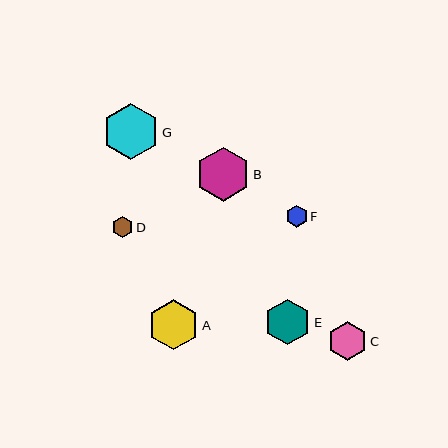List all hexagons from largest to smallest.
From largest to smallest: G, B, A, E, C, F, D.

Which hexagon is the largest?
Hexagon G is the largest with a size of approximately 56 pixels.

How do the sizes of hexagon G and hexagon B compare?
Hexagon G and hexagon B are approximately the same size.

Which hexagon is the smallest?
Hexagon D is the smallest with a size of approximately 21 pixels.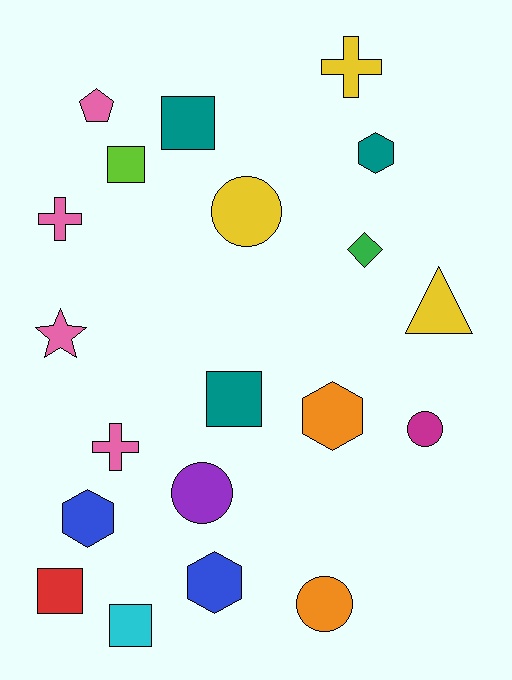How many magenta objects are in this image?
There is 1 magenta object.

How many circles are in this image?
There are 4 circles.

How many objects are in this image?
There are 20 objects.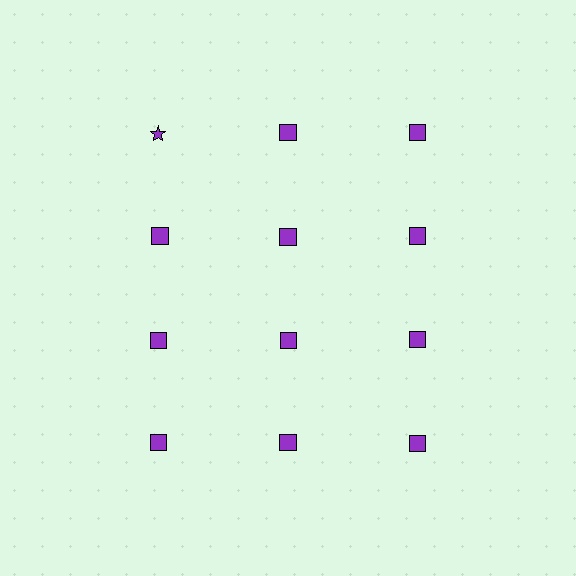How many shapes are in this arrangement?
There are 12 shapes arranged in a grid pattern.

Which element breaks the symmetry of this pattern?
The purple star in the top row, leftmost column breaks the symmetry. All other shapes are purple squares.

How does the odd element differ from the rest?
It has a different shape: star instead of square.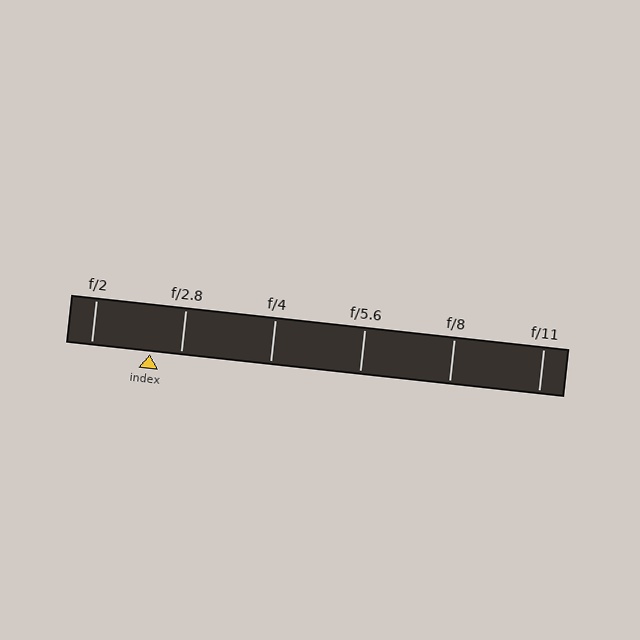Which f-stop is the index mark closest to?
The index mark is closest to f/2.8.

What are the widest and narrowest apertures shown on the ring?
The widest aperture shown is f/2 and the narrowest is f/11.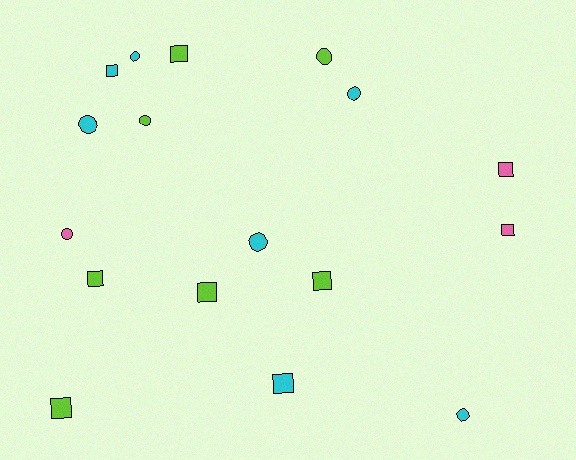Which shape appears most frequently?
Square, with 9 objects.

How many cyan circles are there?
There are 5 cyan circles.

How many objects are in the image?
There are 17 objects.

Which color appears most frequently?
Cyan, with 7 objects.